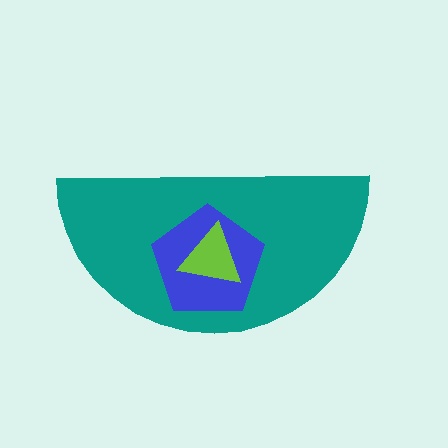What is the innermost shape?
The lime triangle.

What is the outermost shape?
The teal semicircle.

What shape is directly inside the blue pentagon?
The lime triangle.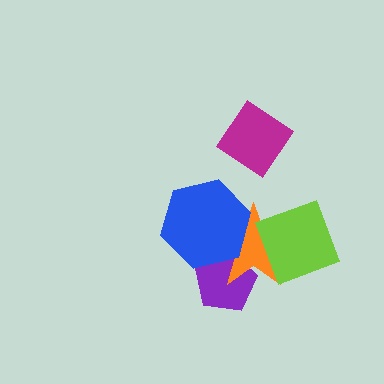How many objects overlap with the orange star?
3 objects overlap with the orange star.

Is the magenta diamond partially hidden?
No, no other shape covers it.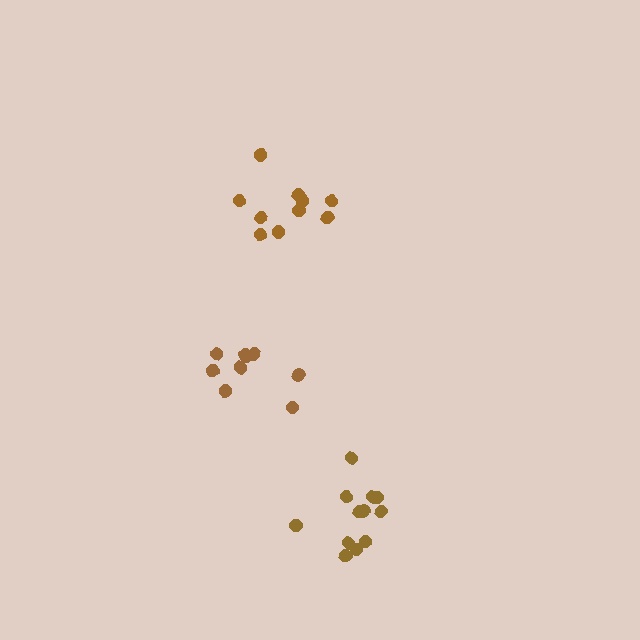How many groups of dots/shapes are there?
There are 3 groups.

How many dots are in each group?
Group 1: 10 dots, Group 2: 12 dots, Group 3: 11 dots (33 total).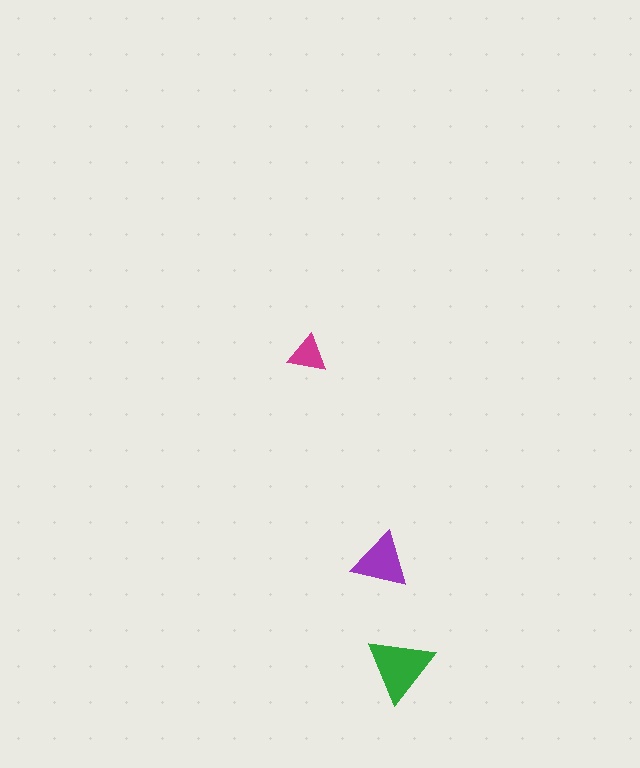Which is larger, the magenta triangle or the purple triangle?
The purple one.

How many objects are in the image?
There are 3 objects in the image.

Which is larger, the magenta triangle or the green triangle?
The green one.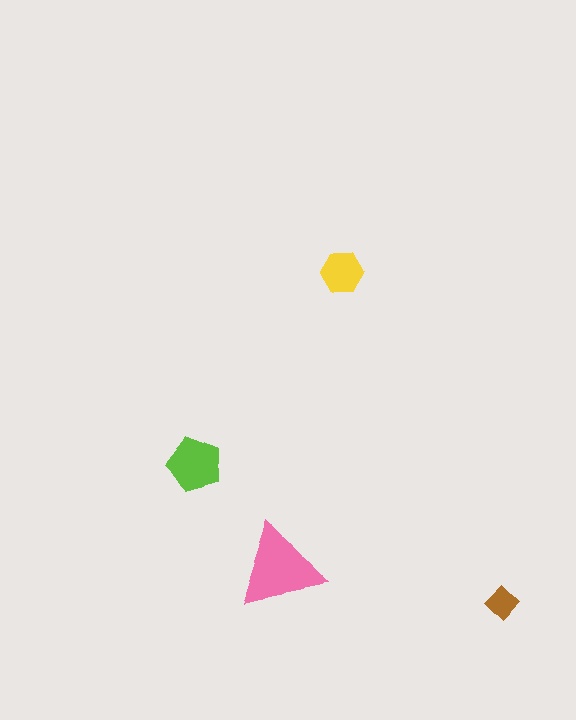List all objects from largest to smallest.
The pink triangle, the lime pentagon, the yellow hexagon, the brown diamond.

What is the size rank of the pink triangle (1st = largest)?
1st.